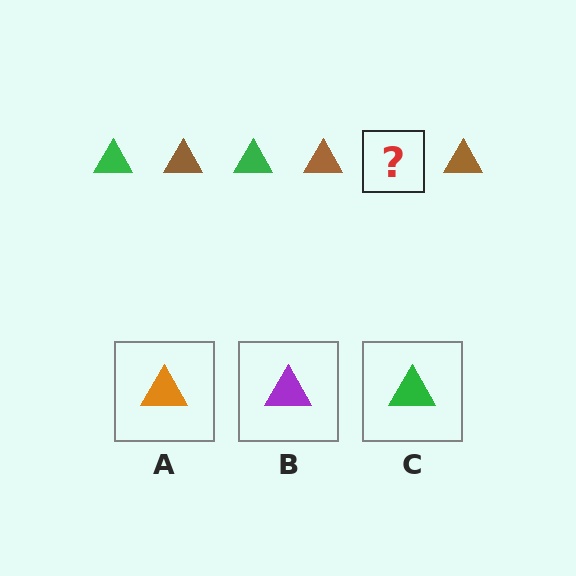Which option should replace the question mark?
Option C.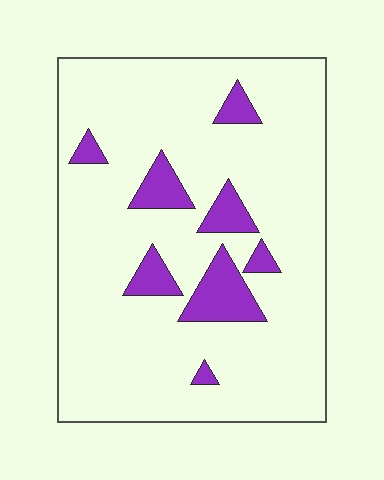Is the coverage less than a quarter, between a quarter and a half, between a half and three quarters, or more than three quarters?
Less than a quarter.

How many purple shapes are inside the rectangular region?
8.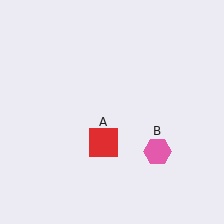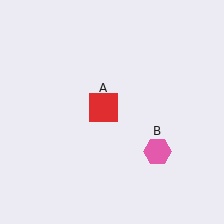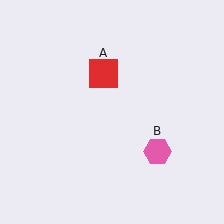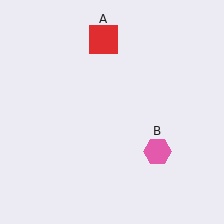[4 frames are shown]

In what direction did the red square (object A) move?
The red square (object A) moved up.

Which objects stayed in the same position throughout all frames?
Pink hexagon (object B) remained stationary.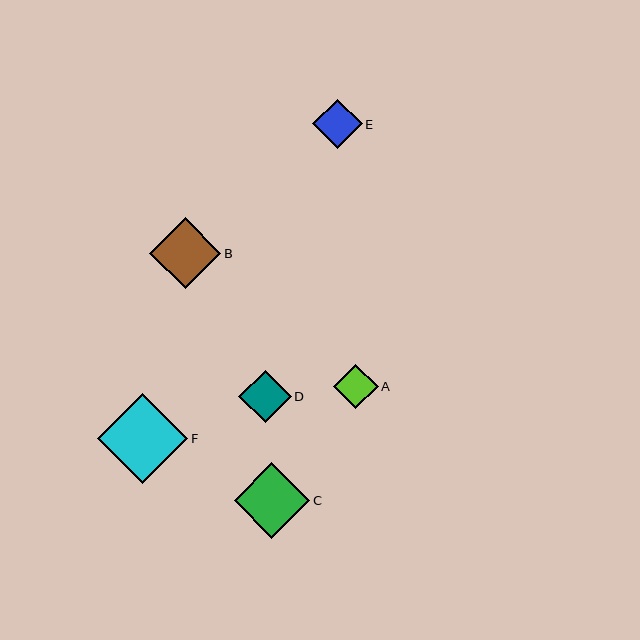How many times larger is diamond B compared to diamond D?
Diamond B is approximately 1.4 times the size of diamond D.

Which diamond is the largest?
Diamond F is the largest with a size of approximately 90 pixels.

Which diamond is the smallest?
Diamond A is the smallest with a size of approximately 44 pixels.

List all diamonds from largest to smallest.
From largest to smallest: F, C, B, D, E, A.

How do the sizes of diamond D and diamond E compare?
Diamond D and diamond E are approximately the same size.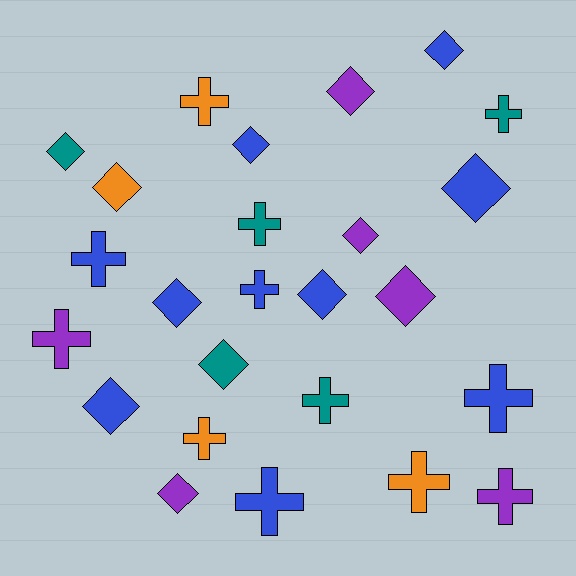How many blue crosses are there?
There are 4 blue crosses.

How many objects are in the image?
There are 25 objects.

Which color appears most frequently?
Blue, with 10 objects.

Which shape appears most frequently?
Diamond, with 13 objects.